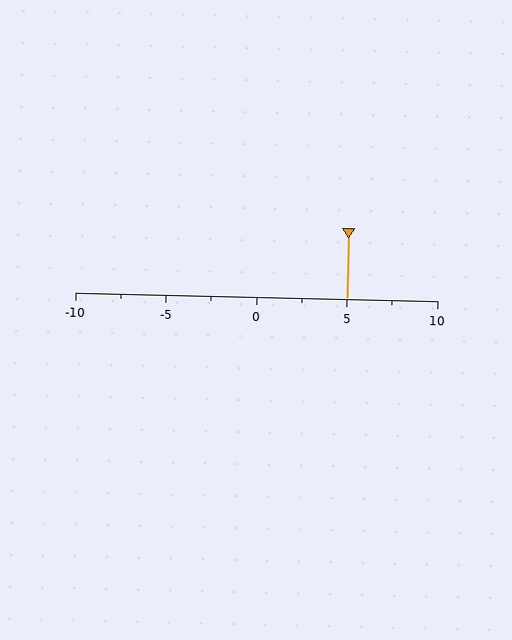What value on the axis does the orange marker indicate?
The marker indicates approximately 5.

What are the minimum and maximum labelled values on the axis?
The axis runs from -10 to 10.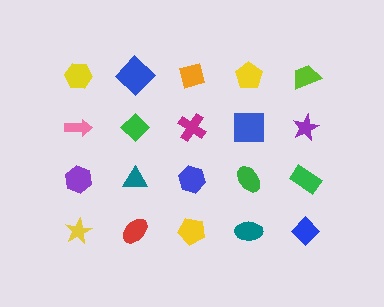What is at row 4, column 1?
A yellow star.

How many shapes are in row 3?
5 shapes.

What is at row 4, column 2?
A red ellipse.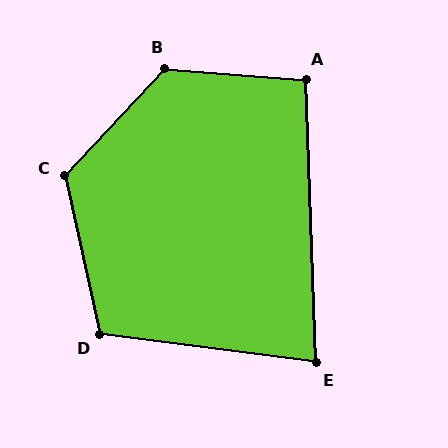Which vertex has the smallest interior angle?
E, at approximately 81 degrees.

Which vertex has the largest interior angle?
B, at approximately 129 degrees.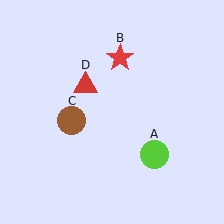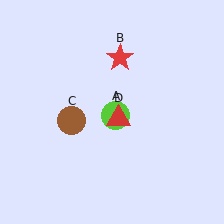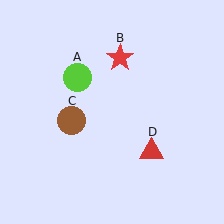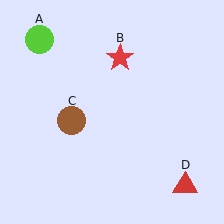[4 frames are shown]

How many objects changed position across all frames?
2 objects changed position: lime circle (object A), red triangle (object D).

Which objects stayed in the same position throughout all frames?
Red star (object B) and brown circle (object C) remained stationary.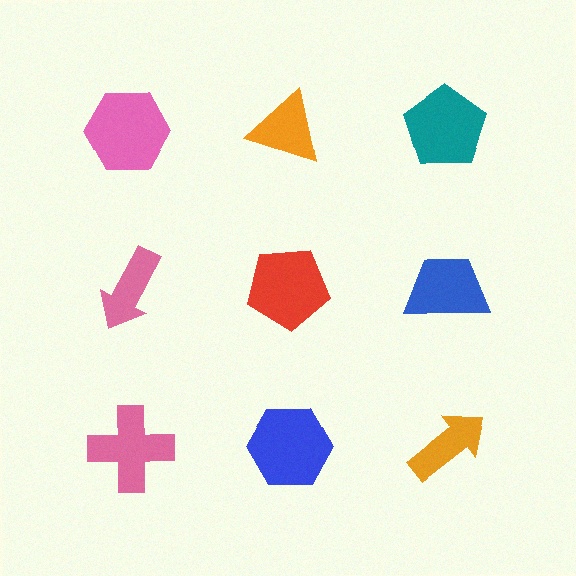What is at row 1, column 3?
A teal pentagon.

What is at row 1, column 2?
An orange triangle.